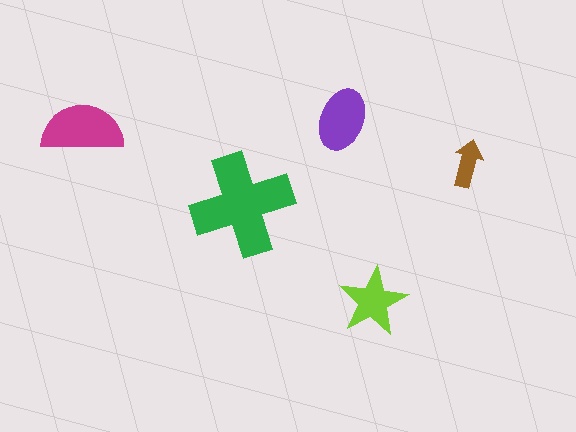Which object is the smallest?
The brown arrow.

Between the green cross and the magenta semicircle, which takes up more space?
The green cross.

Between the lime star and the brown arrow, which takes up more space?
The lime star.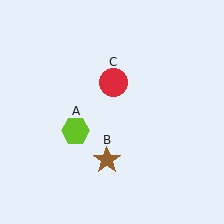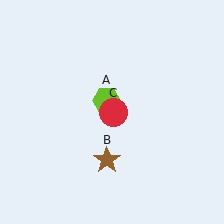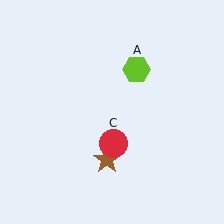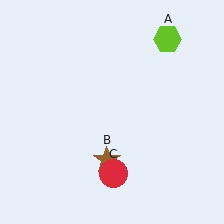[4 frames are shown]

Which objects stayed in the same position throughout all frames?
Brown star (object B) remained stationary.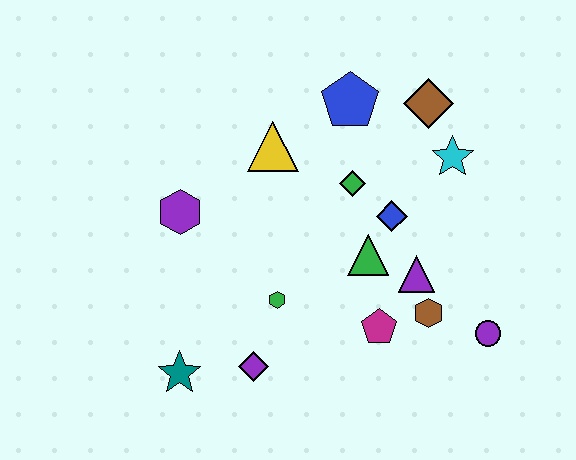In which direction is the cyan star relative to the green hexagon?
The cyan star is to the right of the green hexagon.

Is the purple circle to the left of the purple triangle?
No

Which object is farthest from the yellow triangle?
The purple circle is farthest from the yellow triangle.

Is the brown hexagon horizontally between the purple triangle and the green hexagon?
No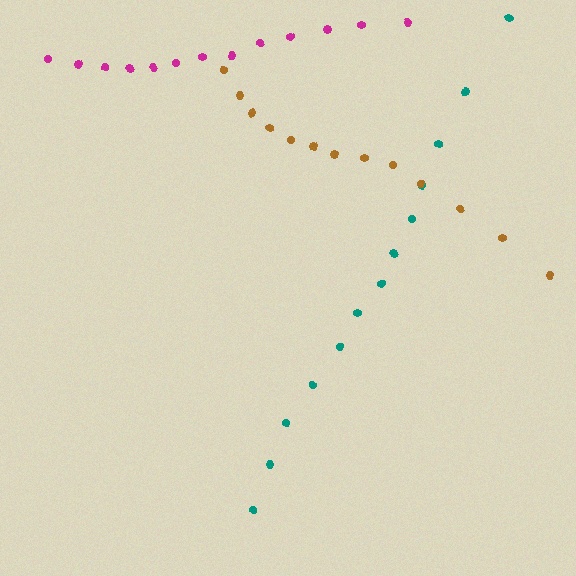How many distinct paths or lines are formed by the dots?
There are 3 distinct paths.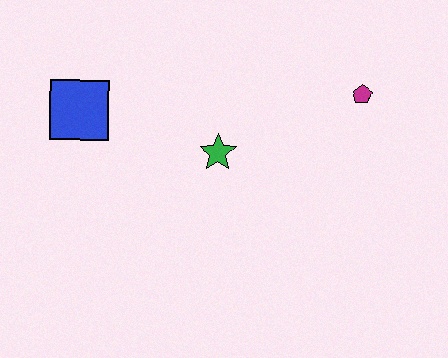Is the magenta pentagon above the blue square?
Yes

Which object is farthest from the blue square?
The magenta pentagon is farthest from the blue square.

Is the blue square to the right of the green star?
No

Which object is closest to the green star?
The blue square is closest to the green star.